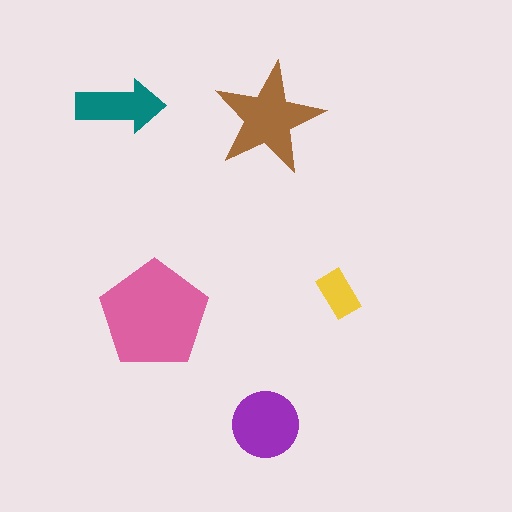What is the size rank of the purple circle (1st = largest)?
3rd.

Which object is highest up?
The teal arrow is topmost.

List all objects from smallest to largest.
The yellow rectangle, the teal arrow, the purple circle, the brown star, the pink pentagon.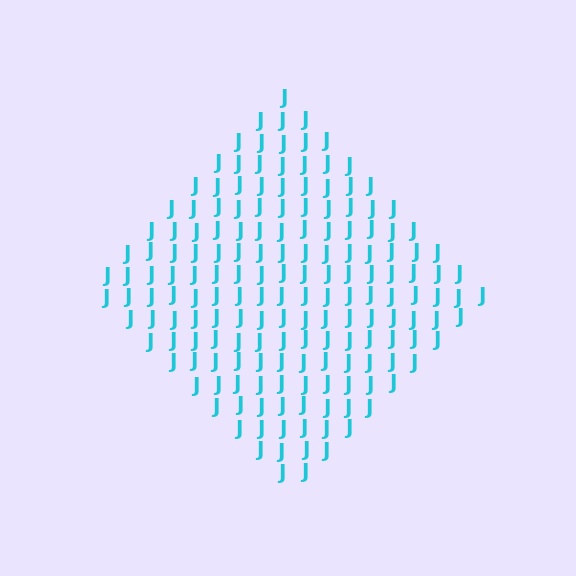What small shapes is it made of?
It is made of small letter J's.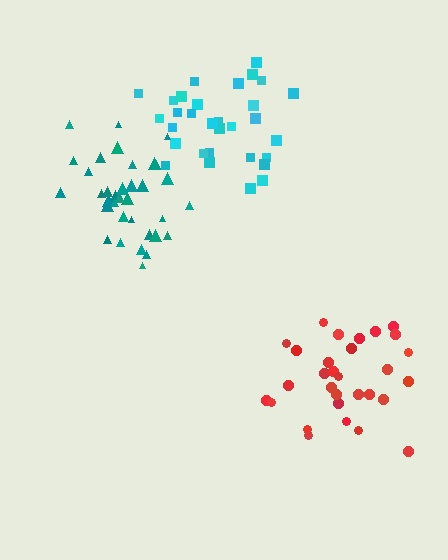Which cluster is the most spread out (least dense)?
Red.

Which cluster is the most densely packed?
Teal.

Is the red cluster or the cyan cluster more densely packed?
Cyan.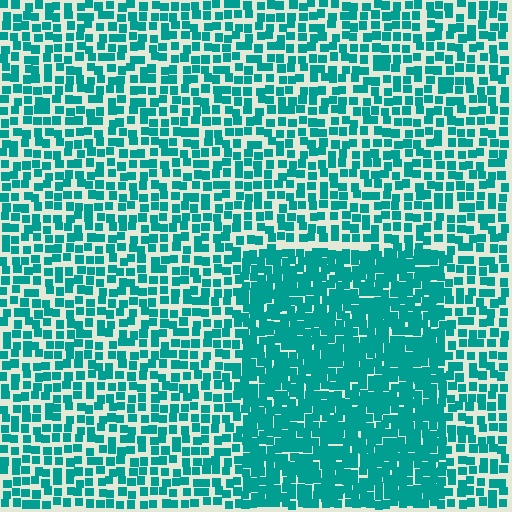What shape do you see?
I see a rectangle.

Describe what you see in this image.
The image contains small teal elements arranged at two different densities. A rectangle-shaped region is visible where the elements are more densely packed than the surrounding area.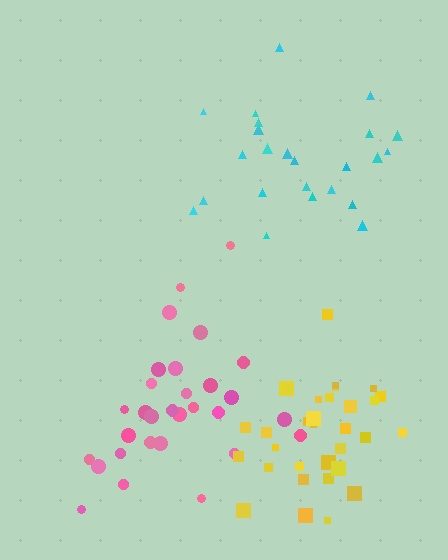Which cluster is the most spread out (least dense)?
Cyan.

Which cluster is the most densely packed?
Yellow.